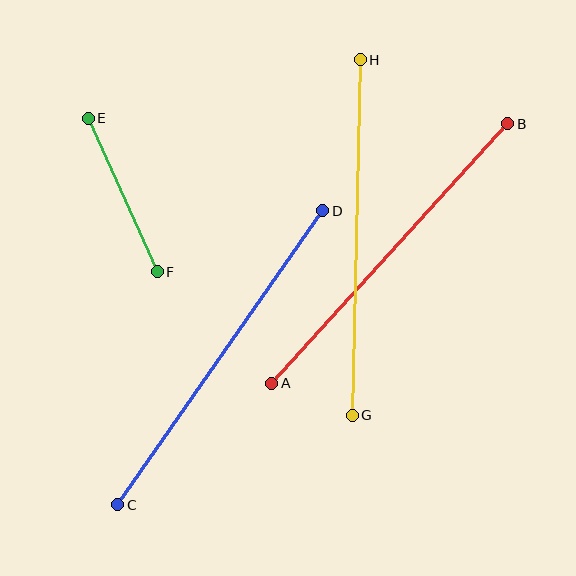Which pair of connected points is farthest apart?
Points C and D are farthest apart.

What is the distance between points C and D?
The distance is approximately 359 pixels.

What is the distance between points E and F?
The distance is approximately 168 pixels.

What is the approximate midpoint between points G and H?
The midpoint is at approximately (356, 237) pixels.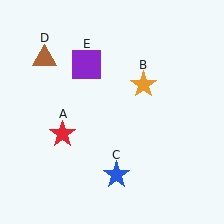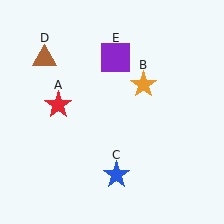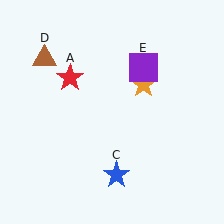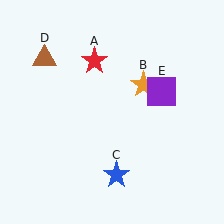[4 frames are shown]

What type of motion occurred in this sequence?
The red star (object A), purple square (object E) rotated clockwise around the center of the scene.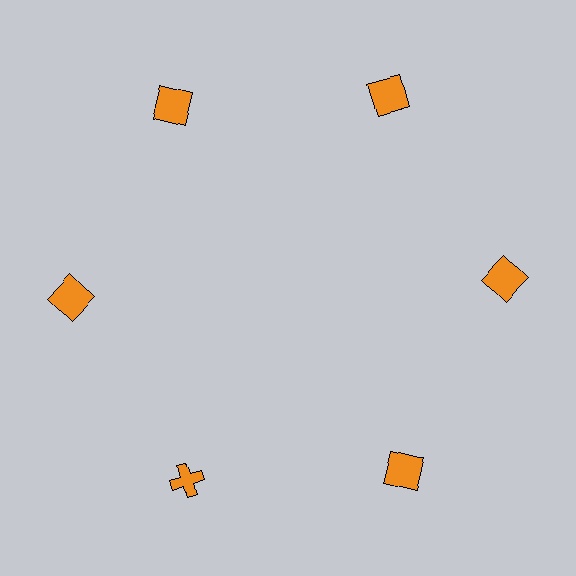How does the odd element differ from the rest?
It has a different shape: cross instead of square.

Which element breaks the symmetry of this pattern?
The orange cross at roughly the 7 o'clock position breaks the symmetry. All other shapes are orange squares.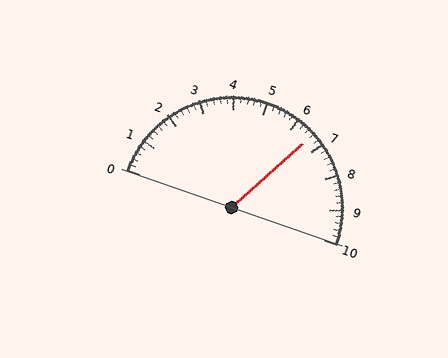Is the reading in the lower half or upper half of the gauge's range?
The reading is in the upper half of the range (0 to 10).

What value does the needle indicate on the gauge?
The needle indicates approximately 6.6.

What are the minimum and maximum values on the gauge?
The gauge ranges from 0 to 10.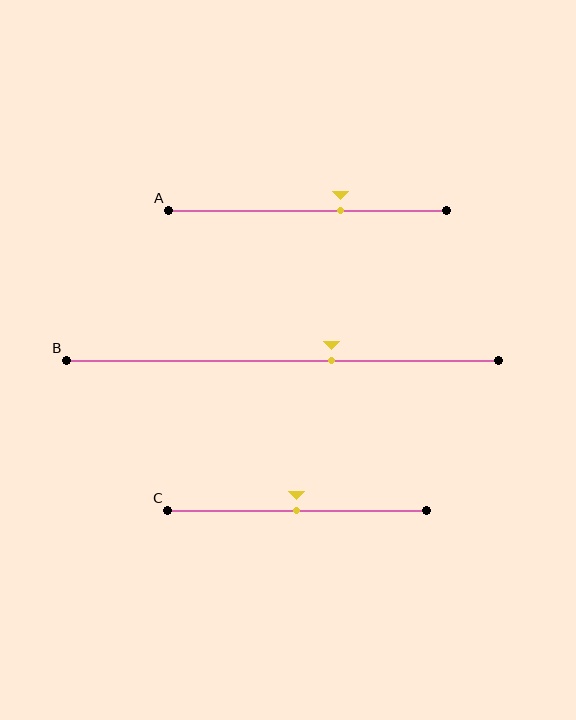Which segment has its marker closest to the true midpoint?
Segment C has its marker closest to the true midpoint.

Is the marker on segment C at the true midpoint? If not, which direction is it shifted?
Yes, the marker on segment C is at the true midpoint.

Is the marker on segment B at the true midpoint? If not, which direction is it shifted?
No, the marker on segment B is shifted to the right by about 11% of the segment length.